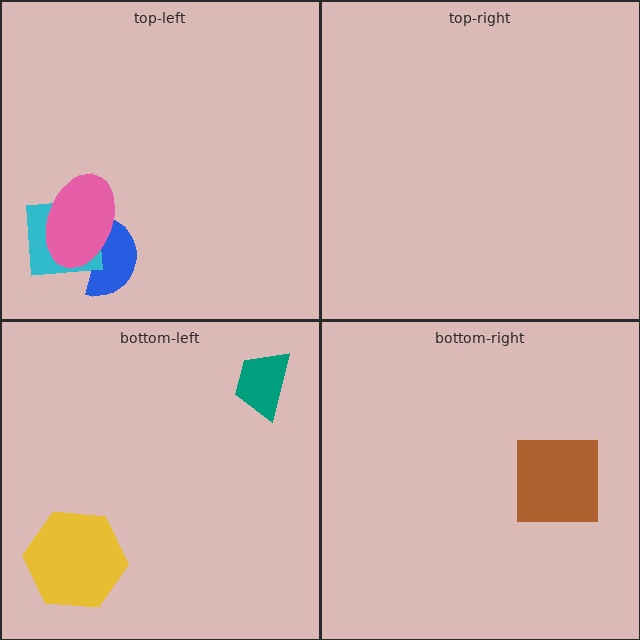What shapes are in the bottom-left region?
The teal trapezoid, the yellow hexagon.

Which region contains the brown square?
The bottom-right region.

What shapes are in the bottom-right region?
The brown square.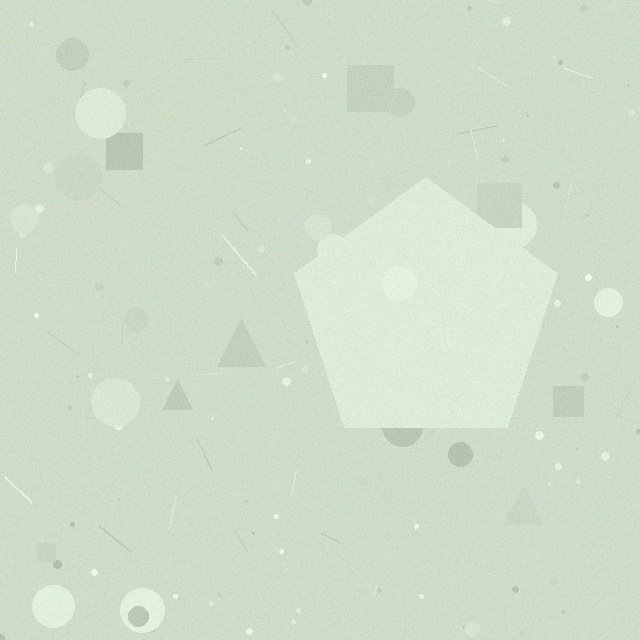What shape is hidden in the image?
A pentagon is hidden in the image.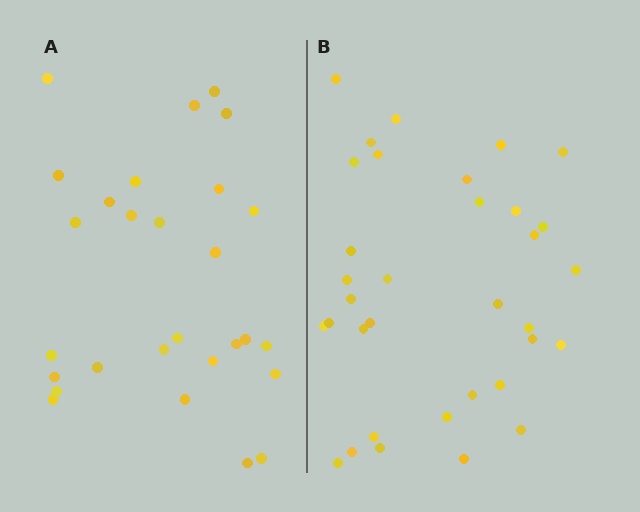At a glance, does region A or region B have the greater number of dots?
Region B (the right region) has more dots.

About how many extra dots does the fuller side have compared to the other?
Region B has about 6 more dots than region A.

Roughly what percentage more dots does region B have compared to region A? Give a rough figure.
About 20% more.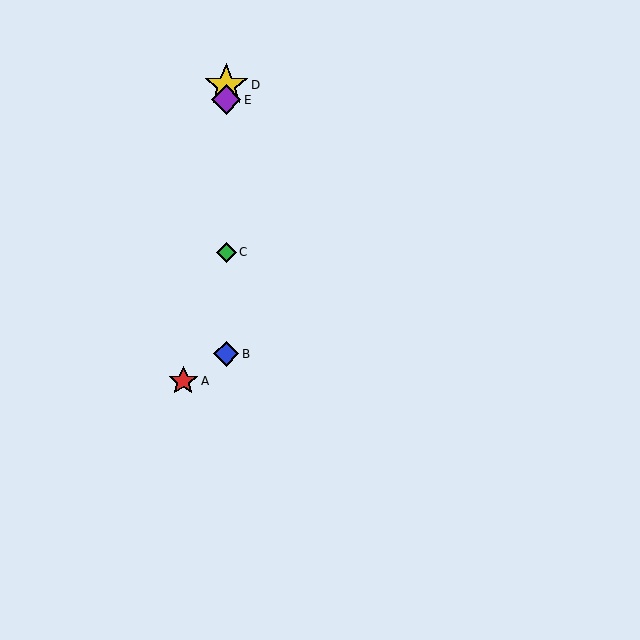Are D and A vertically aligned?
No, D is at x≈226 and A is at x≈183.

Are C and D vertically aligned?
Yes, both are at x≈226.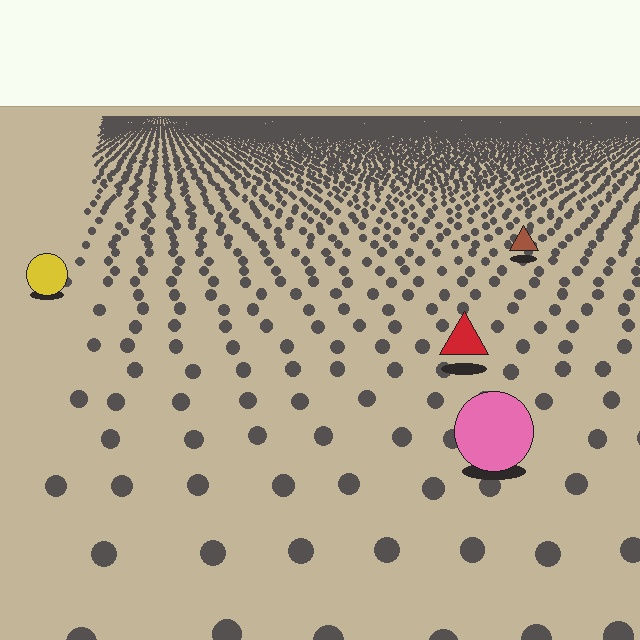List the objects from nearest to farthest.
From nearest to farthest: the pink circle, the red triangle, the yellow circle, the brown triangle.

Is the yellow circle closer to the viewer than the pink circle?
No. The pink circle is closer — you can tell from the texture gradient: the ground texture is coarser near it.